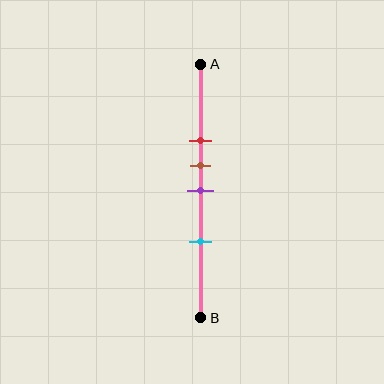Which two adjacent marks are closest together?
The brown and purple marks are the closest adjacent pair.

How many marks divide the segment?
There are 4 marks dividing the segment.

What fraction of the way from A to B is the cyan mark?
The cyan mark is approximately 70% (0.7) of the way from A to B.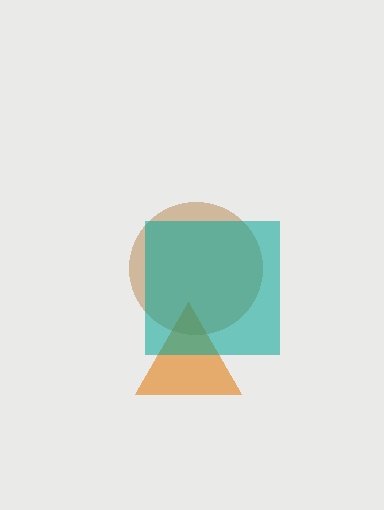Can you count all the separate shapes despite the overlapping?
Yes, there are 3 separate shapes.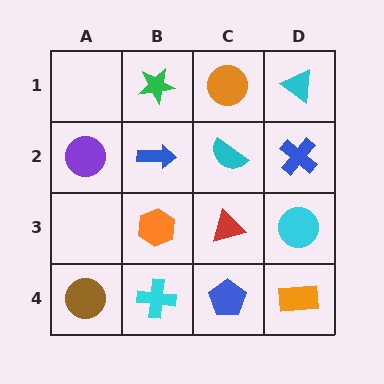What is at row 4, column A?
A brown circle.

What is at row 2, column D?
A blue cross.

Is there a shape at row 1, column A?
No, that cell is empty.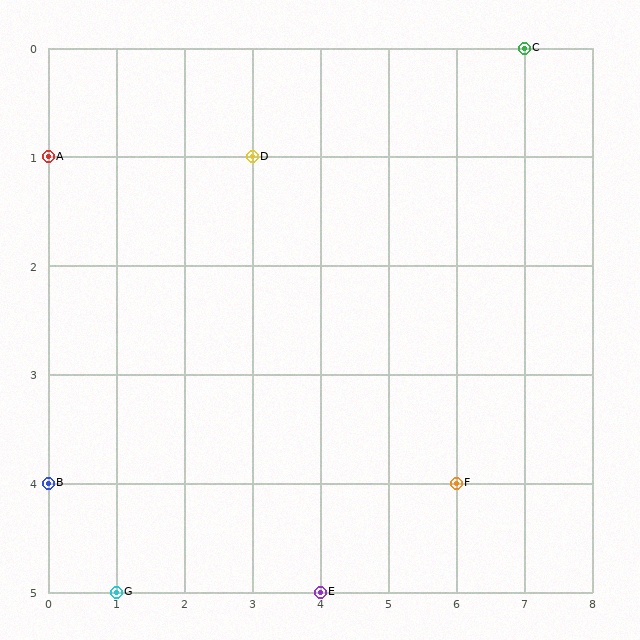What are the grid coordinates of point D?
Point D is at grid coordinates (3, 1).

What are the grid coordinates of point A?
Point A is at grid coordinates (0, 1).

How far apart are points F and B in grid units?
Points F and B are 6 columns apart.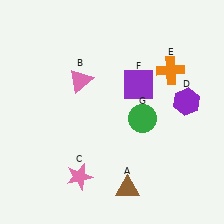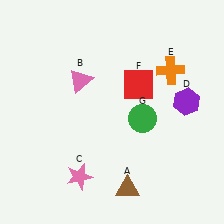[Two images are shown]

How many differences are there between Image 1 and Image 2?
There is 1 difference between the two images.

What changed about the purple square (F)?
In Image 1, F is purple. In Image 2, it changed to red.